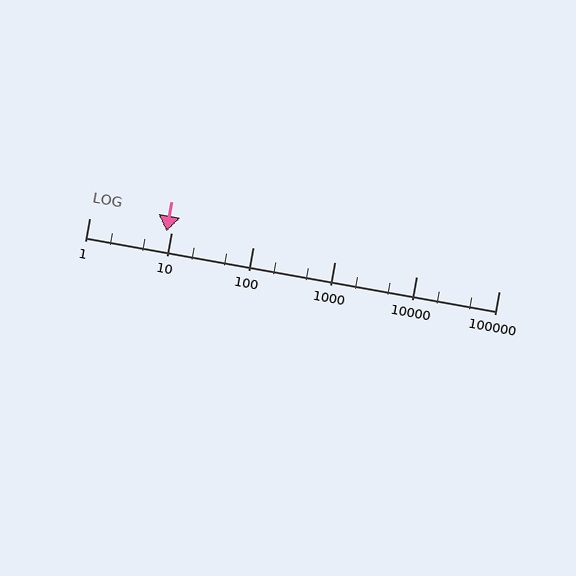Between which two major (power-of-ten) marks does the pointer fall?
The pointer is between 1 and 10.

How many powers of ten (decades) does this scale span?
The scale spans 5 decades, from 1 to 100000.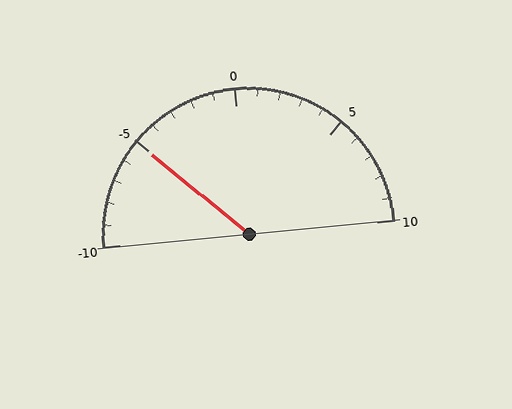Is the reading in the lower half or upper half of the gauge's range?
The reading is in the lower half of the range (-10 to 10).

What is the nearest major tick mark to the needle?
The nearest major tick mark is -5.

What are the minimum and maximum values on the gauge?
The gauge ranges from -10 to 10.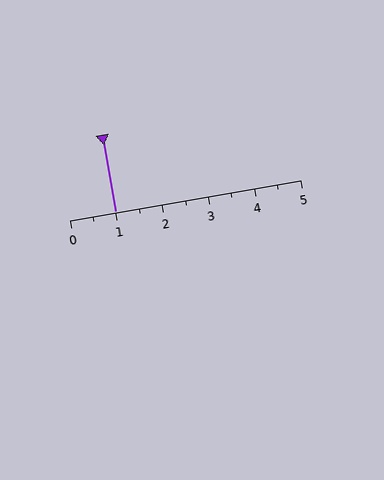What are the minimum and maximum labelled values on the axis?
The axis runs from 0 to 5.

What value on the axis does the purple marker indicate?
The marker indicates approximately 1.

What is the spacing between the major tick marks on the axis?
The major ticks are spaced 1 apart.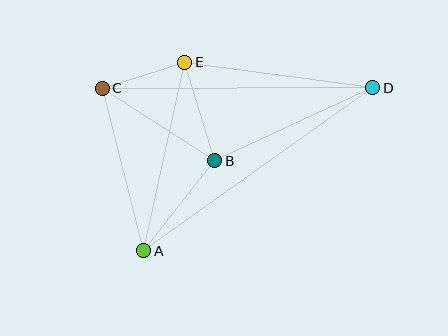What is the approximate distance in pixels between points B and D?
The distance between B and D is approximately 174 pixels.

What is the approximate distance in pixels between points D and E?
The distance between D and E is approximately 190 pixels.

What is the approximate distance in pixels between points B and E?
The distance between B and E is approximately 103 pixels.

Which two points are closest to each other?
Points C and E are closest to each other.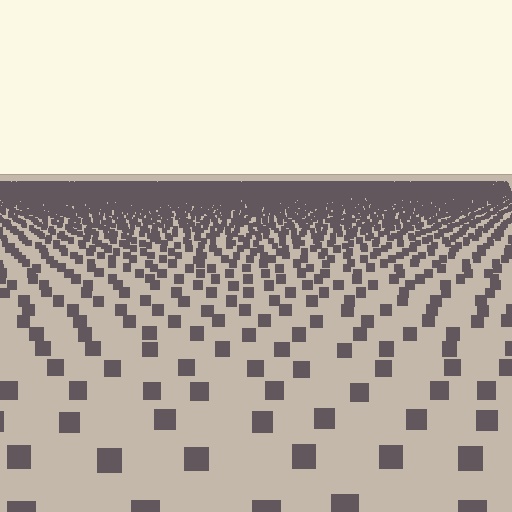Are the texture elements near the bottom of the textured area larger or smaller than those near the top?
Larger. Near the bottom, elements are closer to the viewer and appear at a bigger on-screen size.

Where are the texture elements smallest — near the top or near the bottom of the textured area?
Near the top.